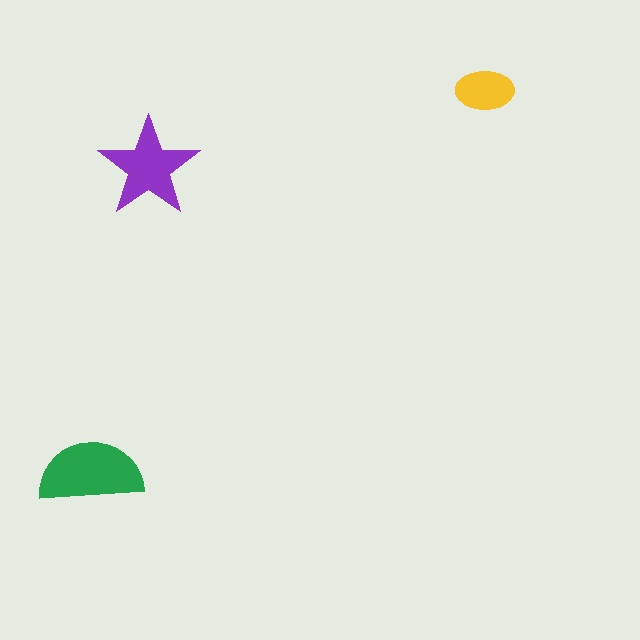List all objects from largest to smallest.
The green semicircle, the purple star, the yellow ellipse.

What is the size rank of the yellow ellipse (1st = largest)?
3rd.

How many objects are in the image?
There are 3 objects in the image.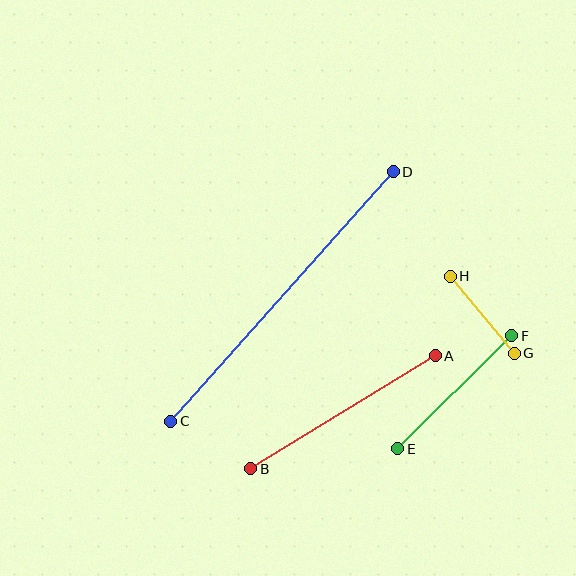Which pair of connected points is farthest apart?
Points C and D are farthest apart.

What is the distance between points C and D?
The distance is approximately 334 pixels.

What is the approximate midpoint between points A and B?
The midpoint is at approximately (343, 412) pixels.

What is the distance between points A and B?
The distance is approximately 216 pixels.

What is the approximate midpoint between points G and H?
The midpoint is at approximately (482, 315) pixels.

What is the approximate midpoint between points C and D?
The midpoint is at approximately (282, 297) pixels.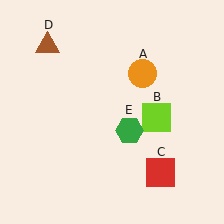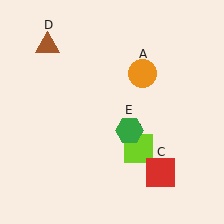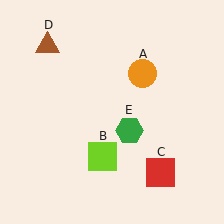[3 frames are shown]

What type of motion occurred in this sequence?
The lime square (object B) rotated clockwise around the center of the scene.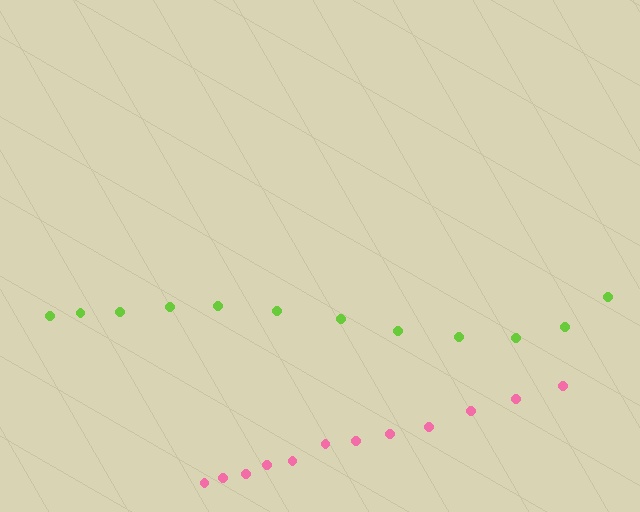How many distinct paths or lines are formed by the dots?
There are 2 distinct paths.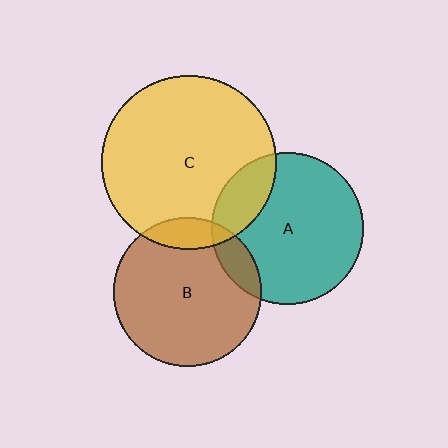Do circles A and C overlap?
Yes.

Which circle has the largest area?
Circle C (yellow).